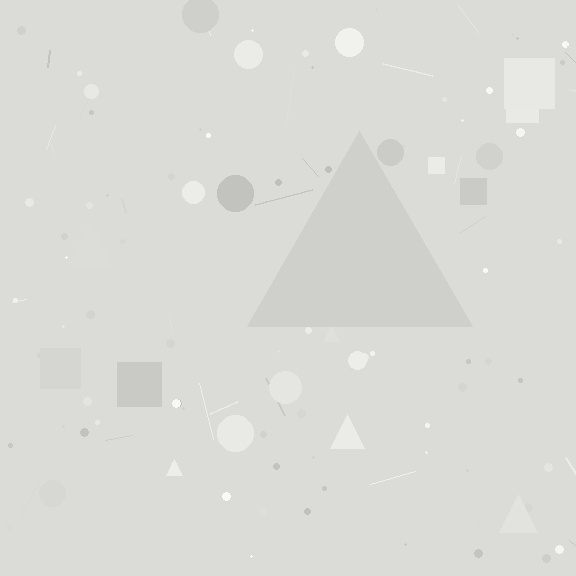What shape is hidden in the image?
A triangle is hidden in the image.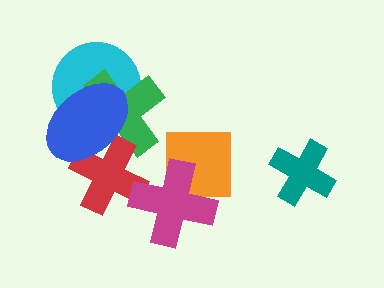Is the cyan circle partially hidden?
Yes, it is partially covered by another shape.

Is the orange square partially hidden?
Yes, it is partially covered by another shape.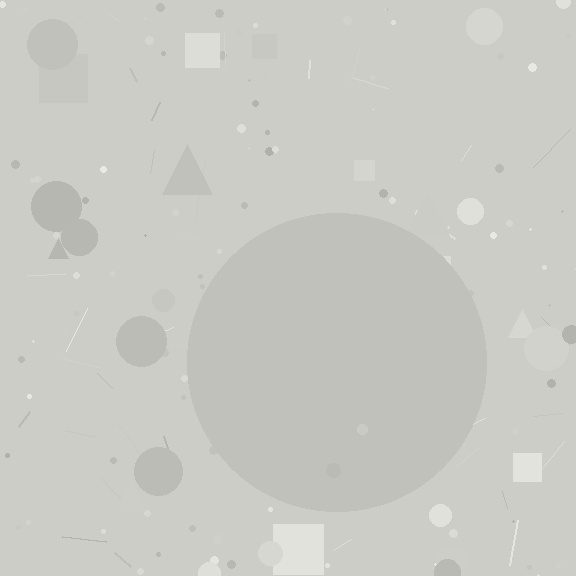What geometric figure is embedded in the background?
A circle is embedded in the background.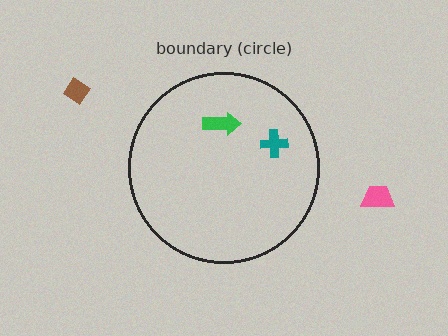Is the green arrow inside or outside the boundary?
Inside.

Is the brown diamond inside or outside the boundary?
Outside.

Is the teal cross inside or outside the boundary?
Inside.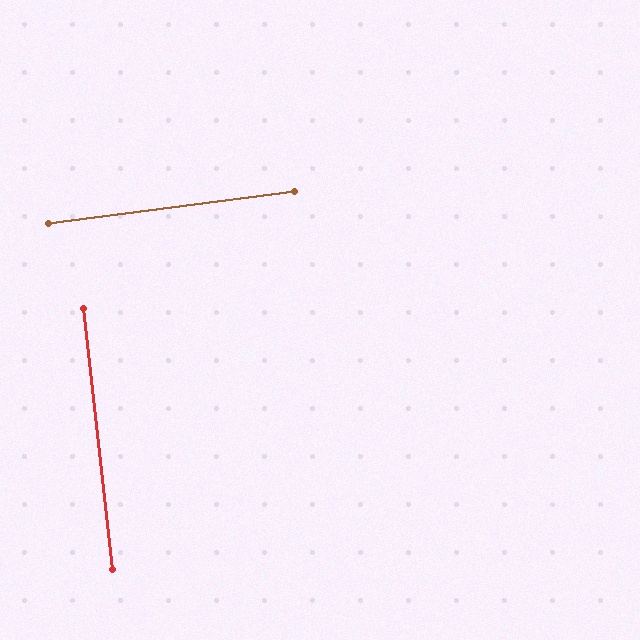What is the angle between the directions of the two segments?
Approximately 89 degrees.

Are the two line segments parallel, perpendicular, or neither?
Perpendicular — they meet at approximately 89°.